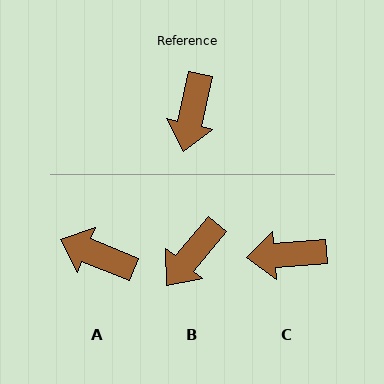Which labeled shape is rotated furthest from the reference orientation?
A, about 100 degrees away.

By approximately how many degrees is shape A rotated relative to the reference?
Approximately 100 degrees clockwise.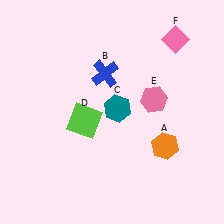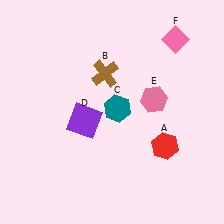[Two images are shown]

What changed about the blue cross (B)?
In Image 1, B is blue. In Image 2, it changed to brown.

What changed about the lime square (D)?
In Image 1, D is lime. In Image 2, it changed to purple.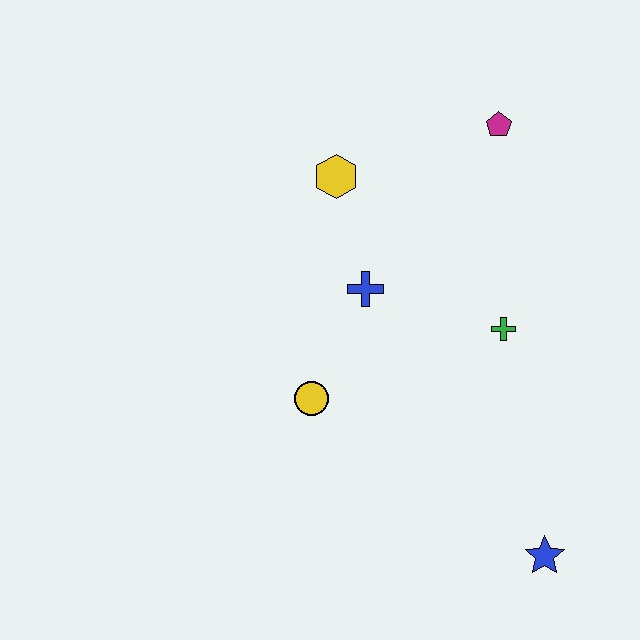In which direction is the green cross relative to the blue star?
The green cross is above the blue star.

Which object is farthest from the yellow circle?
The magenta pentagon is farthest from the yellow circle.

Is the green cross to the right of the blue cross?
Yes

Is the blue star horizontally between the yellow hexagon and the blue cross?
No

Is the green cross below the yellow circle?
No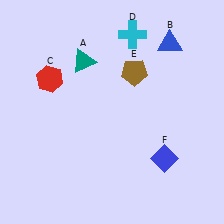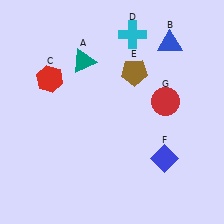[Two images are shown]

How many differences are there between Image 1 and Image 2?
There is 1 difference between the two images.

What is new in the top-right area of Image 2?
A red circle (G) was added in the top-right area of Image 2.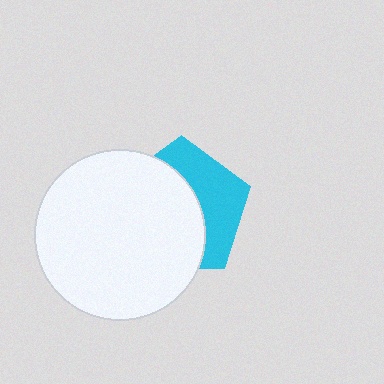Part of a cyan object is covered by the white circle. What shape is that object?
It is a pentagon.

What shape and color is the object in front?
The object in front is a white circle.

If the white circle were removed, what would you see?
You would see the complete cyan pentagon.